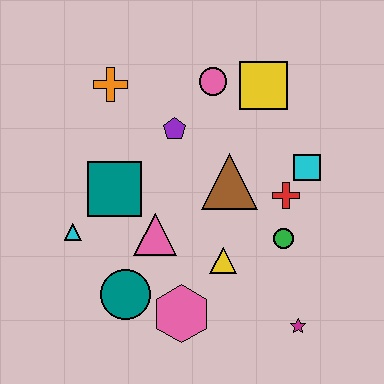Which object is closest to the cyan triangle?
The teal square is closest to the cyan triangle.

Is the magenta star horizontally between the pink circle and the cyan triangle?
No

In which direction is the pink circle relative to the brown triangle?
The pink circle is above the brown triangle.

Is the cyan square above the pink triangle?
Yes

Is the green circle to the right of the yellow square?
Yes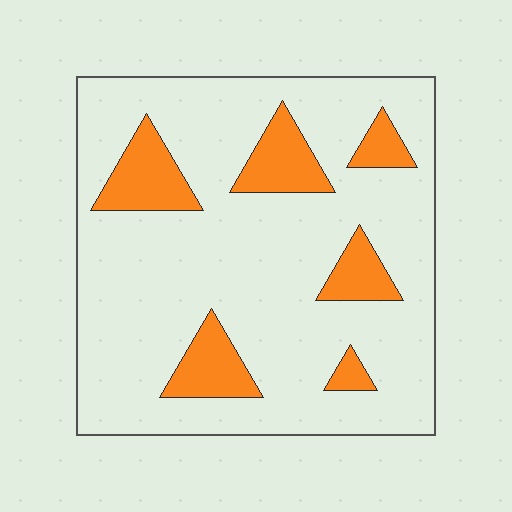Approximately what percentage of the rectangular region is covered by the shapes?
Approximately 15%.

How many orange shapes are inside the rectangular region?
6.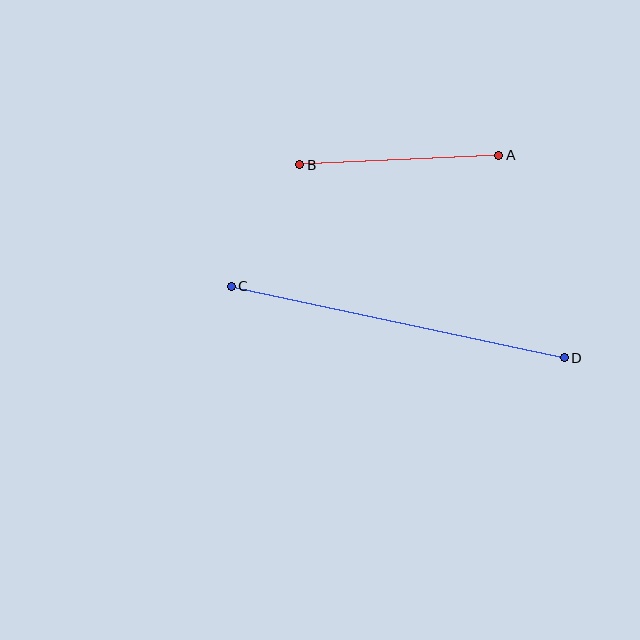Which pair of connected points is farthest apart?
Points C and D are farthest apart.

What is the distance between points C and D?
The distance is approximately 341 pixels.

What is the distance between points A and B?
The distance is approximately 199 pixels.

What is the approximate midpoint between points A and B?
The midpoint is at approximately (399, 160) pixels.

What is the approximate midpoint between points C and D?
The midpoint is at approximately (398, 322) pixels.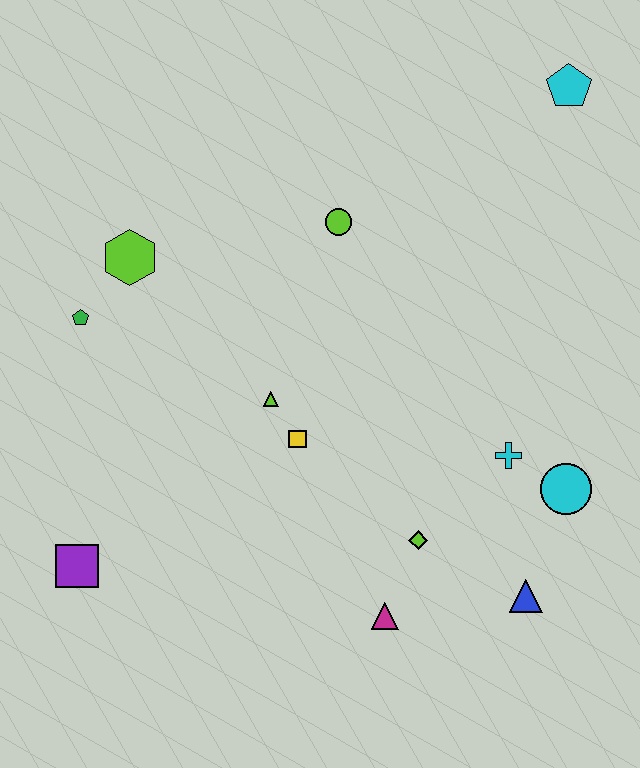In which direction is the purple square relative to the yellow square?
The purple square is to the left of the yellow square.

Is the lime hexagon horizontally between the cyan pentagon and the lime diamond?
No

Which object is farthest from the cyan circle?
The green pentagon is farthest from the cyan circle.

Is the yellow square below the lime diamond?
No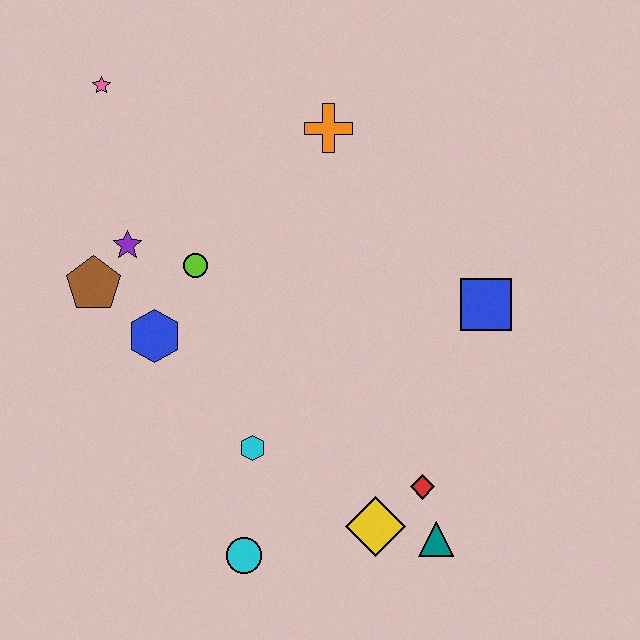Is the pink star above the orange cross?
Yes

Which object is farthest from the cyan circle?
The pink star is farthest from the cyan circle.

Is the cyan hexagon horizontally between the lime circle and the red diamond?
Yes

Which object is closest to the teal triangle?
The red diamond is closest to the teal triangle.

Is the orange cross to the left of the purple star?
No